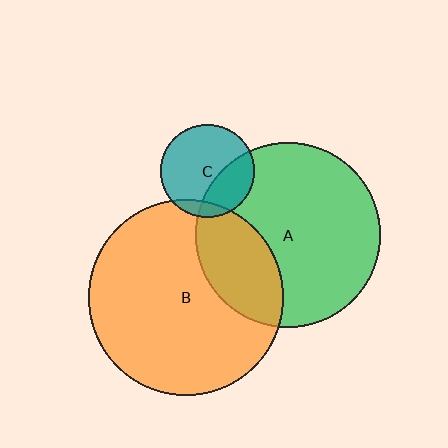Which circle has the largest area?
Circle B (orange).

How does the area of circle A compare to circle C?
Approximately 3.9 times.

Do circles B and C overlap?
Yes.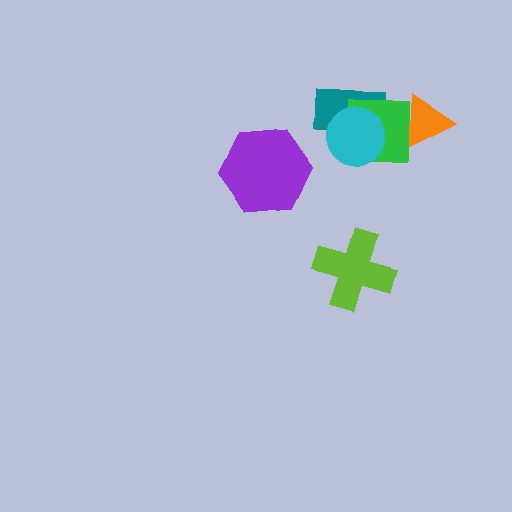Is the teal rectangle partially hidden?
Yes, it is partially covered by another shape.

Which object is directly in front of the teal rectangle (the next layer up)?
The green square is directly in front of the teal rectangle.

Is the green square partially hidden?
Yes, it is partially covered by another shape.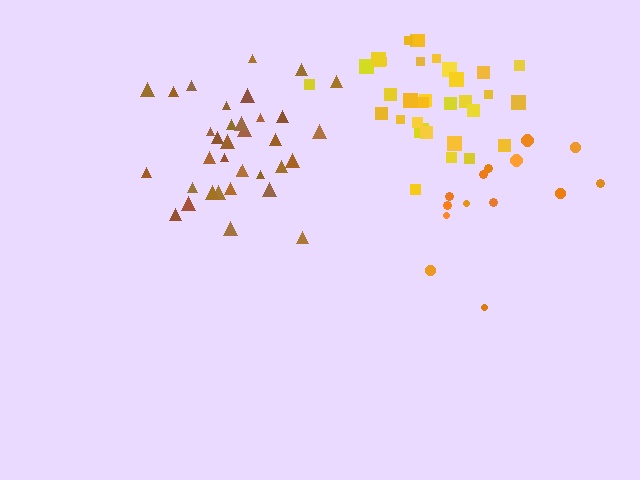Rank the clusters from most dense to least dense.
brown, yellow, orange.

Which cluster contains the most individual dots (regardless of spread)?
Brown (35).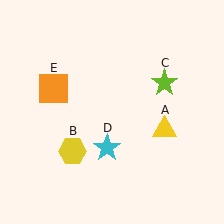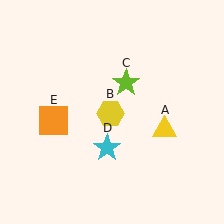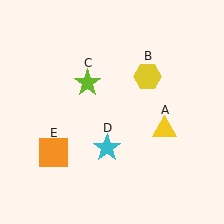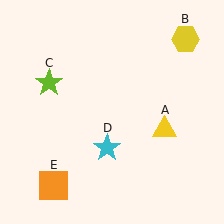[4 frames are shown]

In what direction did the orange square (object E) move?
The orange square (object E) moved down.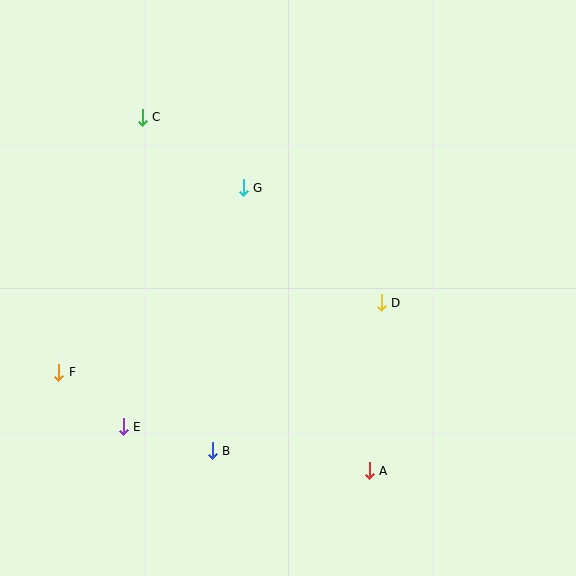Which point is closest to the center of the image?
Point D at (381, 303) is closest to the center.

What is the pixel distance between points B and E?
The distance between B and E is 92 pixels.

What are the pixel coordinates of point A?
Point A is at (369, 471).